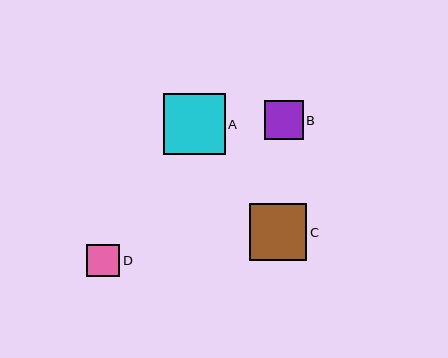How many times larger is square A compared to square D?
Square A is approximately 1.9 times the size of square D.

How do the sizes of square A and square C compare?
Square A and square C are approximately the same size.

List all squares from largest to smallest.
From largest to smallest: A, C, B, D.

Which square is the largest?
Square A is the largest with a size of approximately 61 pixels.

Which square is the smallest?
Square D is the smallest with a size of approximately 33 pixels.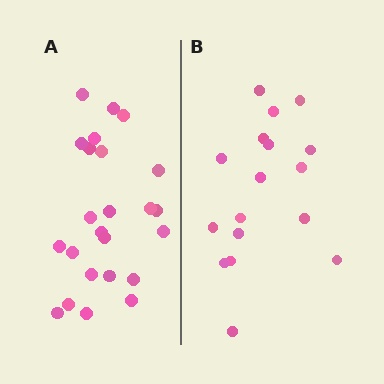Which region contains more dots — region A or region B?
Region A (the left region) has more dots.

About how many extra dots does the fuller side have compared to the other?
Region A has roughly 8 or so more dots than region B.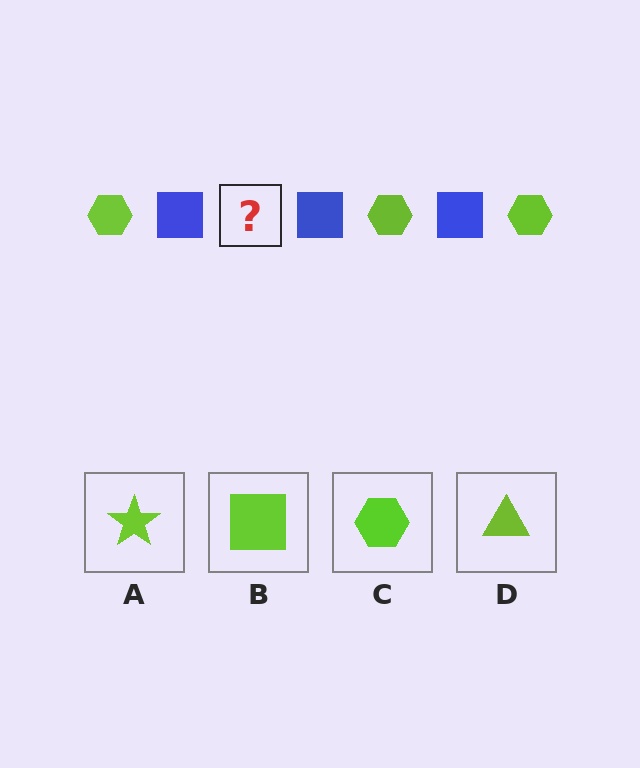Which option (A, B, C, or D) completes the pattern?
C.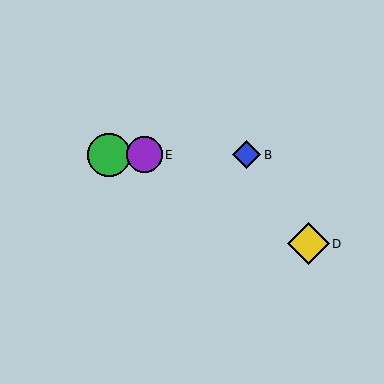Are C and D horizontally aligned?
No, C is at y≈155 and D is at y≈244.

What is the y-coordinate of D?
Object D is at y≈244.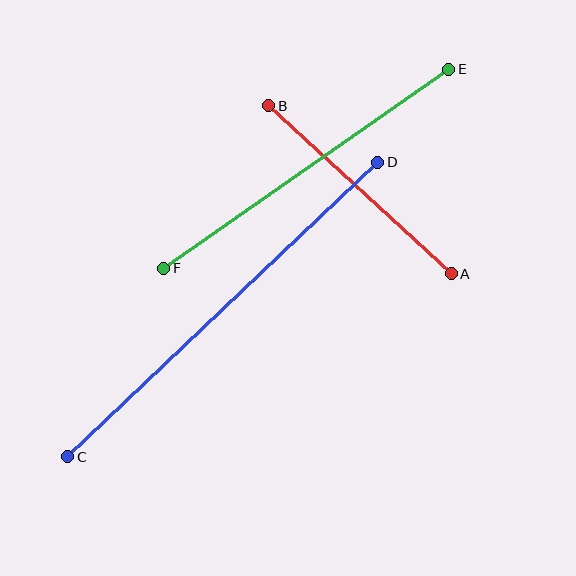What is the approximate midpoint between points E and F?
The midpoint is at approximately (306, 169) pixels.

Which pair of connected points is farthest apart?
Points C and D are farthest apart.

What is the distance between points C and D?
The distance is approximately 428 pixels.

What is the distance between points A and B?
The distance is approximately 248 pixels.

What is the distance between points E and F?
The distance is approximately 347 pixels.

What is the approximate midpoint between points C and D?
The midpoint is at approximately (223, 310) pixels.